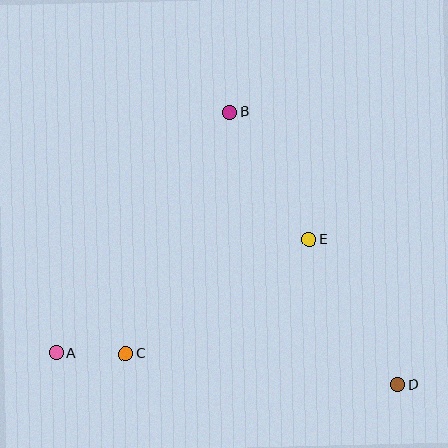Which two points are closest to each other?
Points A and C are closest to each other.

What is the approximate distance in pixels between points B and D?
The distance between B and D is approximately 320 pixels.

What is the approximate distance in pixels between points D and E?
The distance between D and E is approximately 170 pixels.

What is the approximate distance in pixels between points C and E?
The distance between C and E is approximately 216 pixels.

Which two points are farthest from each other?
Points A and D are farthest from each other.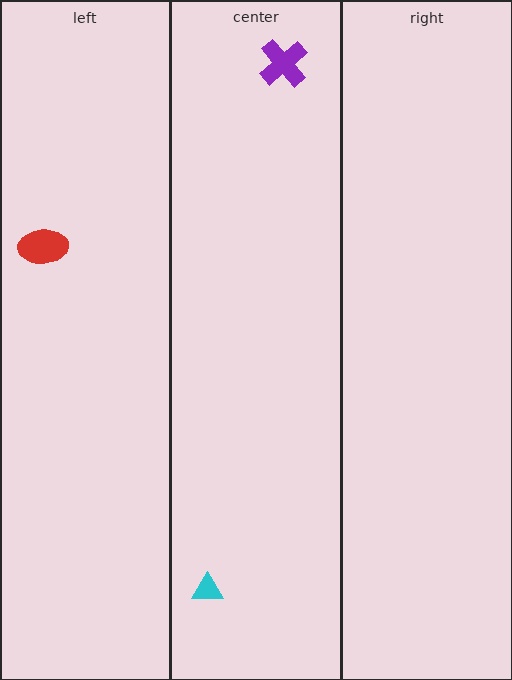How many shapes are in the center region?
2.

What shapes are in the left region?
The red ellipse.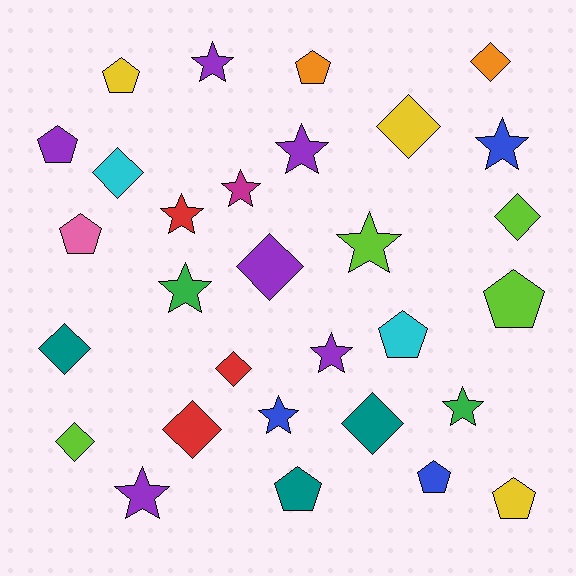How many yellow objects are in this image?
There are 3 yellow objects.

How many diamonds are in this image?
There are 10 diamonds.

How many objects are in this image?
There are 30 objects.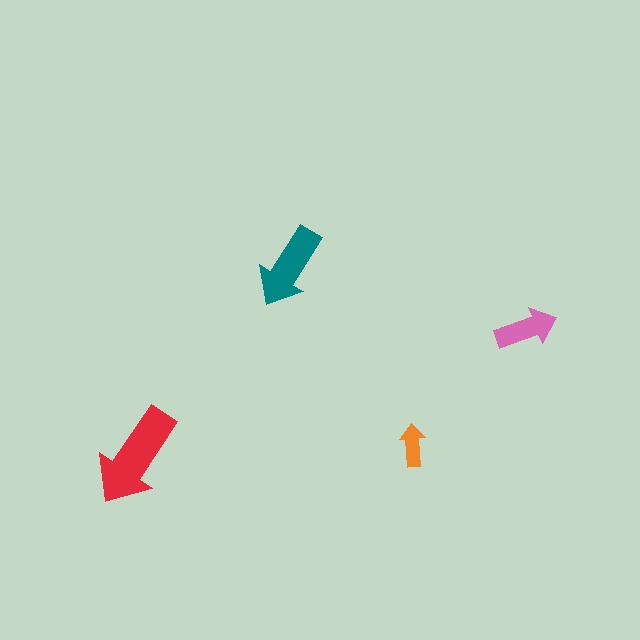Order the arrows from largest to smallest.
the red one, the teal one, the pink one, the orange one.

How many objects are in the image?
There are 4 objects in the image.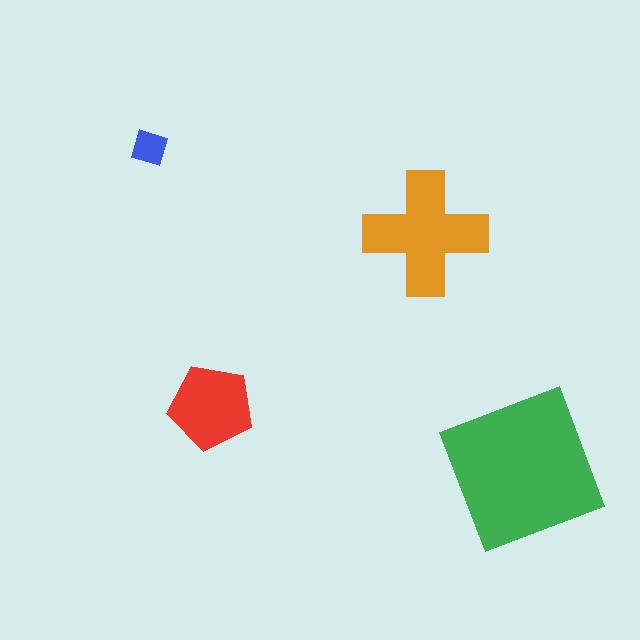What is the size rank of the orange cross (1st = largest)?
2nd.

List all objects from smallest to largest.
The blue diamond, the red pentagon, the orange cross, the green square.